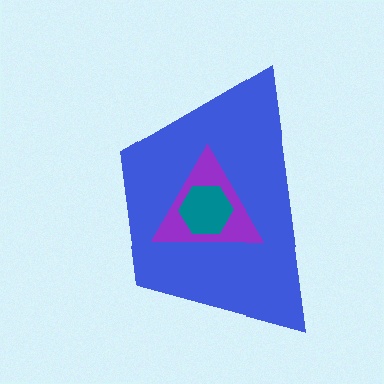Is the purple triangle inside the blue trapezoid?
Yes.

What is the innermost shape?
The teal hexagon.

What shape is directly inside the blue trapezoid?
The purple triangle.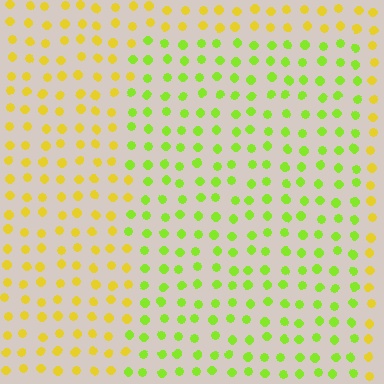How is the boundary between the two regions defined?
The boundary is defined purely by a slight shift in hue (about 39 degrees). Spacing, size, and orientation are identical on both sides.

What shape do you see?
I see a rectangle.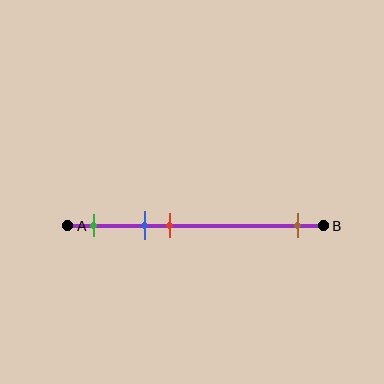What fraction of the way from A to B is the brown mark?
The brown mark is approximately 90% (0.9) of the way from A to B.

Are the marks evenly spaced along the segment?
No, the marks are not evenly spaced.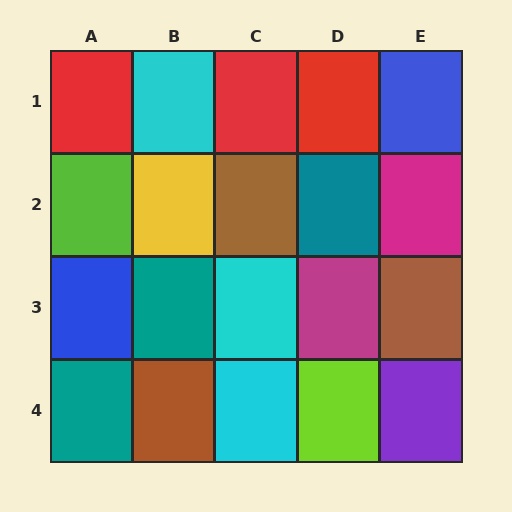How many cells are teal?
3 cells are teal.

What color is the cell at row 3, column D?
Magenta.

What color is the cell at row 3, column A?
Blue.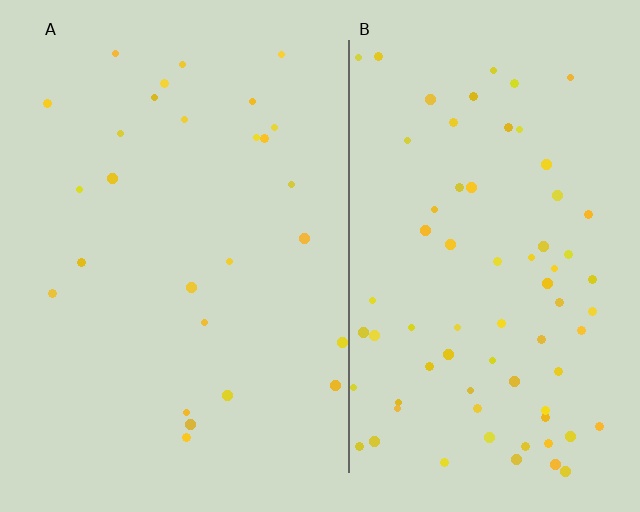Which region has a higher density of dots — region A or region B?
B (the right).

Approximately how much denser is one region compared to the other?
Approximately 2.7× — region B over region A.